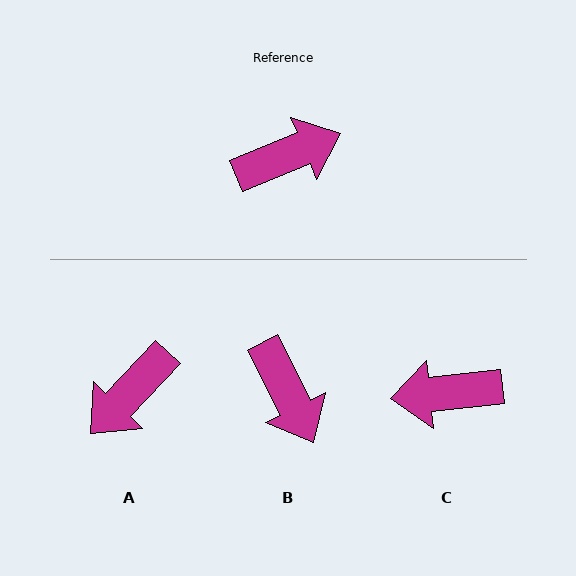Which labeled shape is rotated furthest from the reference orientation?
C, about 164 degrees away.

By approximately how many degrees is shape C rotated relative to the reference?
Approximately 164 degrees counter-clockwise.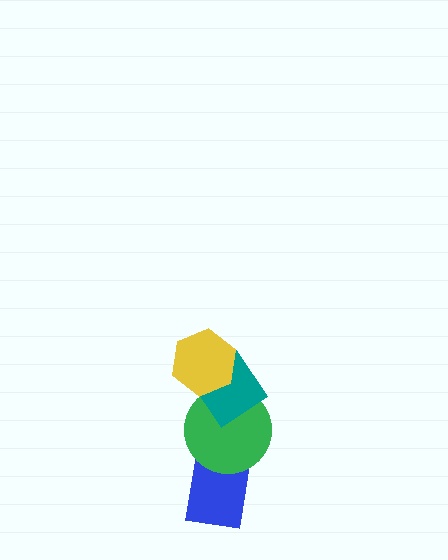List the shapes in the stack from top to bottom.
From top to bottom: the yellow hexagon, the teal diamond, the green circle, the blue rectangle.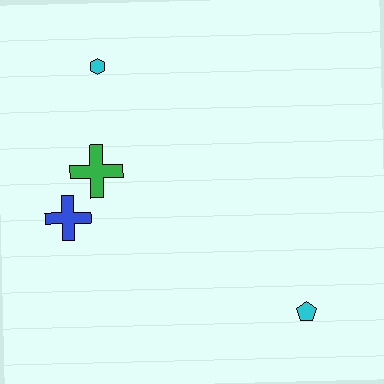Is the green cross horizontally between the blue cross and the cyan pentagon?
Yes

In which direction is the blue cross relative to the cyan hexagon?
The blue cross is below the cyan hexagon.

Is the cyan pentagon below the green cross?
Yes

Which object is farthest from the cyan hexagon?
The cyan pentagon is farthest from the cyan hexagon.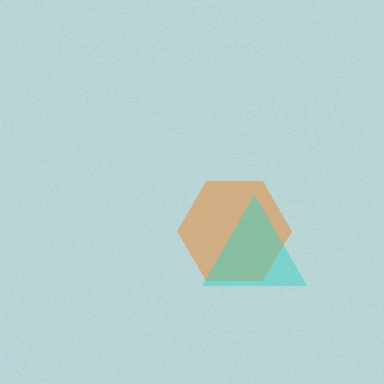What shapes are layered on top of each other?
The layered shapes are: an orange hexagon, a cyan triangle.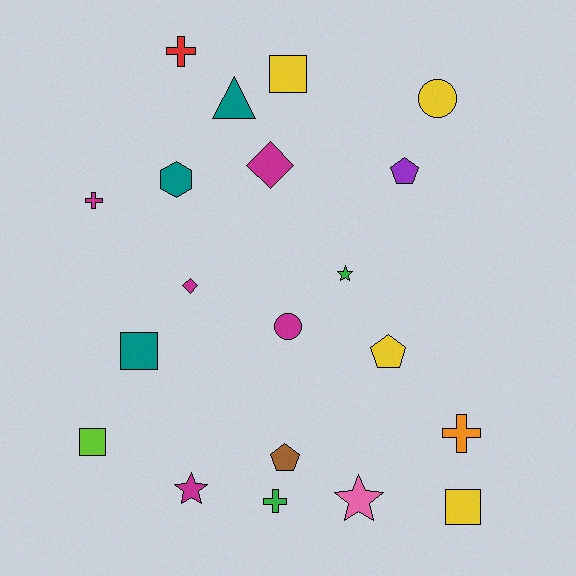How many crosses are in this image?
There are 4 crosses.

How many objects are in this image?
There are 20 objects.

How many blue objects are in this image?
There are no blue objects.